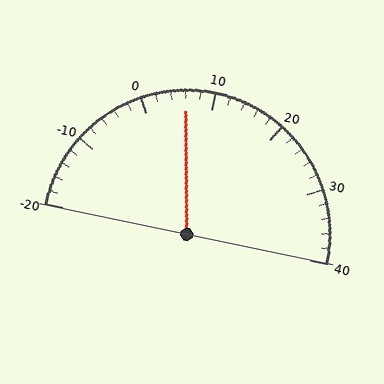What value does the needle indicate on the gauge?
The needle indicates approximately 6.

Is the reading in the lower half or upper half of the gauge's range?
The reading is in the lower half of the range (-20 to 40).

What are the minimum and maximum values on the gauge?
The gauge ranges from -20 to 40.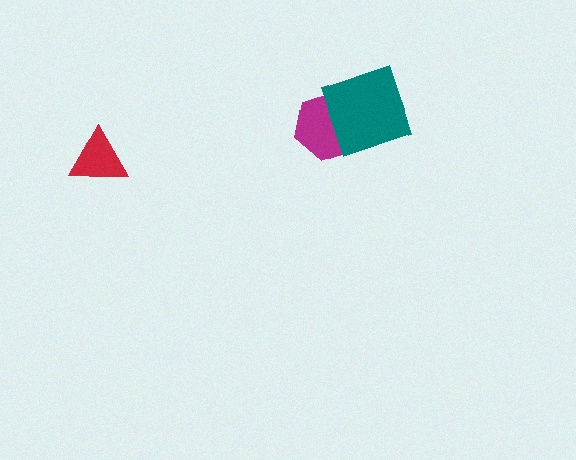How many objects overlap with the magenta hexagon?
1 object overlaps with the magenta hexagon.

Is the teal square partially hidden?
No, no other shape covers it.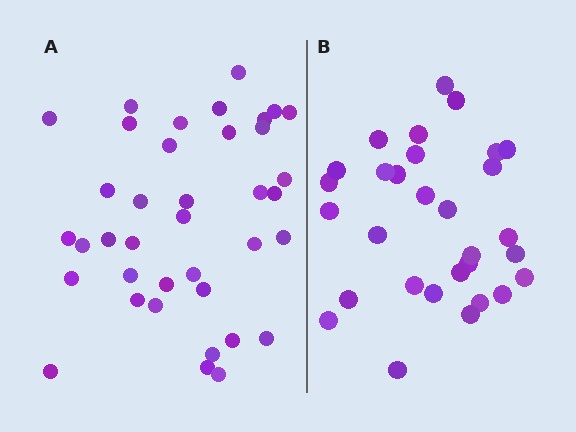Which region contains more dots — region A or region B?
Region A (the left region) has more dots.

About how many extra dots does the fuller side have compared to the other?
Region A has roughly 8 or so more dots than region B.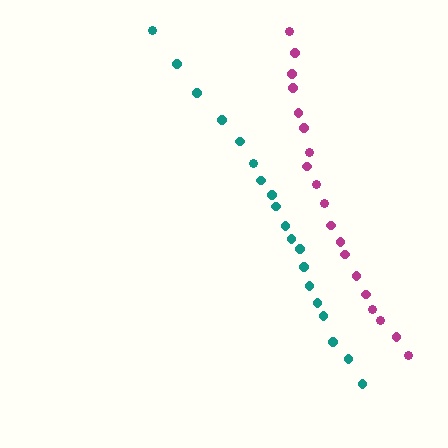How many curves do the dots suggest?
There are 2 distinct paths.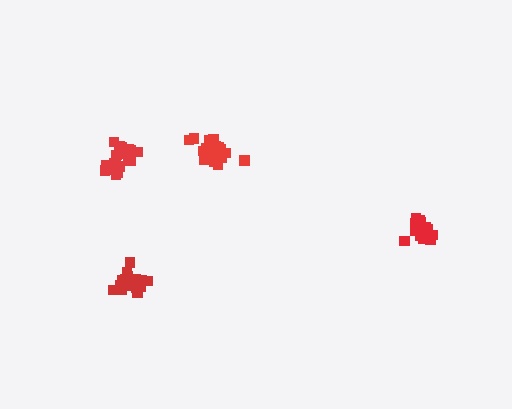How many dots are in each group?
Group 1: 16 dots, Group 2: 21 dots, Group 3: 20 dots, Group 4: 19 dots (76 total).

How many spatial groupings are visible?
There are 4 spatial groupings.